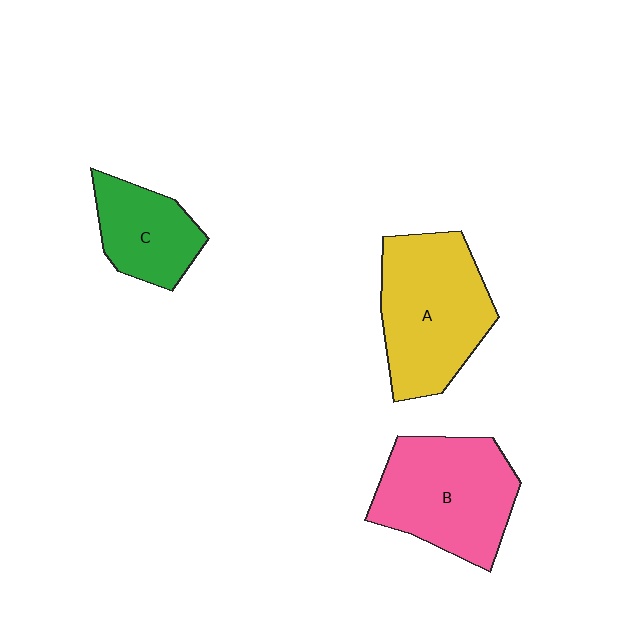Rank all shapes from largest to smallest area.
From largest to smallest: A (yellow), B (pink), C (green).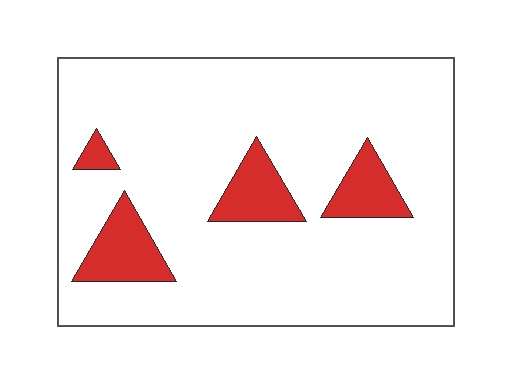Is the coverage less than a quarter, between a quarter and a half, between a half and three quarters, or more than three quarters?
Less than a quarter.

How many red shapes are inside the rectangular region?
4.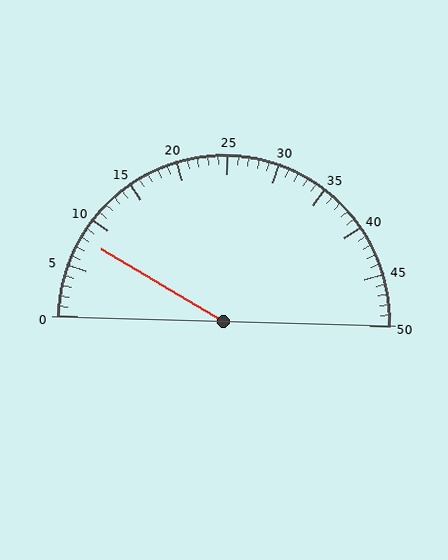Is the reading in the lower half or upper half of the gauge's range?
The reading is in the lower half of the range (0 to 50).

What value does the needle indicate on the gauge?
The needle indicates approximately 8.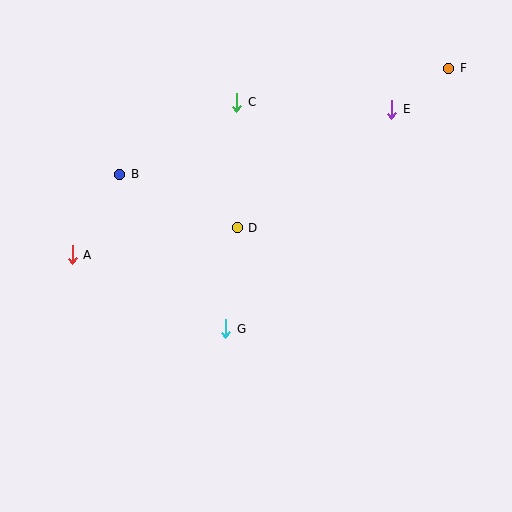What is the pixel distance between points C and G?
The distance between C and G is 227 pixels.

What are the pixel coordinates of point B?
Point B is at (120, 174).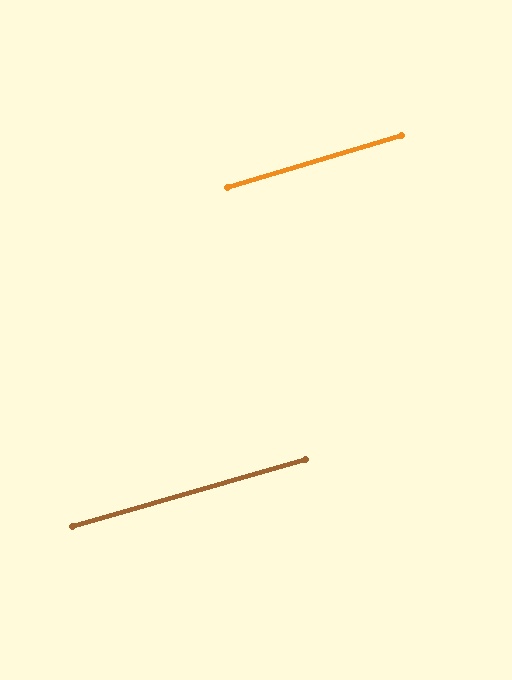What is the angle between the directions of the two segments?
Approximately 1 degree.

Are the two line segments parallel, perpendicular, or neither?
Parallel — their directions differ by only 0.7°.